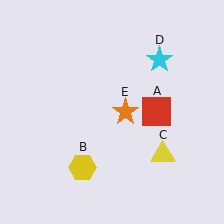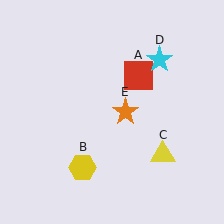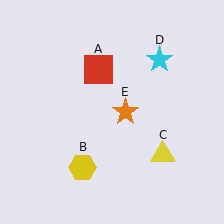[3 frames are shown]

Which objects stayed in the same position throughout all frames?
Yellow hexagon (object B) and yellow triangle (object C) and cyan star (object D) and orange star (object E) remained stationary.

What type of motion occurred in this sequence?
The red square (object A) rotated counterclockwise around the center of the scene.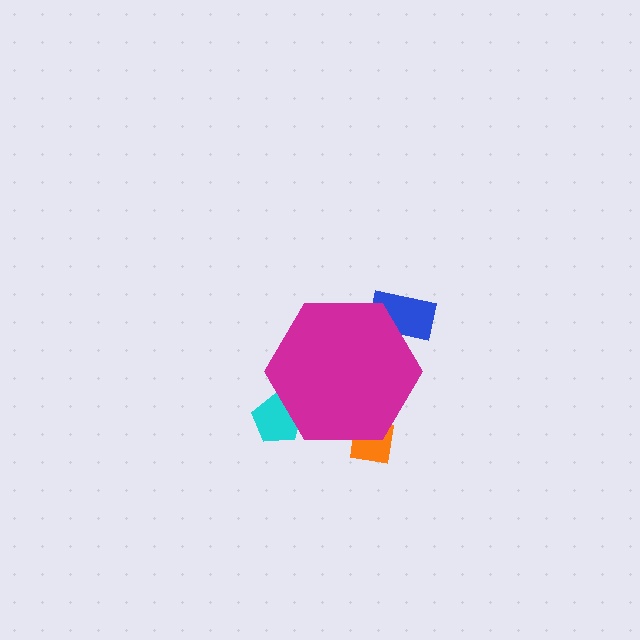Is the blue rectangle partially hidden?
Yes, the blue rectangle is partially hidden behind the magenta hexagon.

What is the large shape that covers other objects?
A magenta hexagon.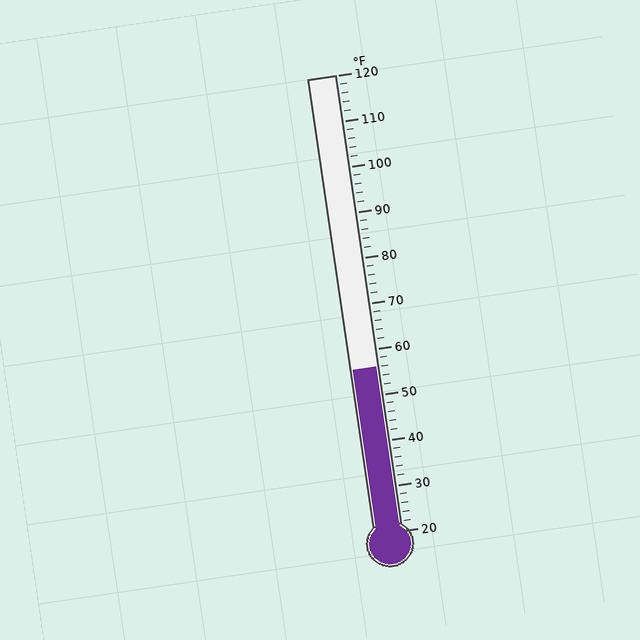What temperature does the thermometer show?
The thermometer shows approximately 56°F.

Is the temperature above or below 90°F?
The temperature is below 90°F.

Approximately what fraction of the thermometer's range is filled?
The thermometer is filled to approximately 35% of its range.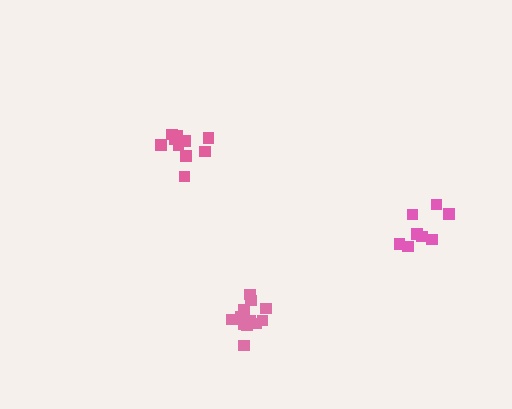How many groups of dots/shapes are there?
There are 3 groups.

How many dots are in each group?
Group 1: 10 dots, Group 2: 12 dots, Group 3: 8 dots (30 total).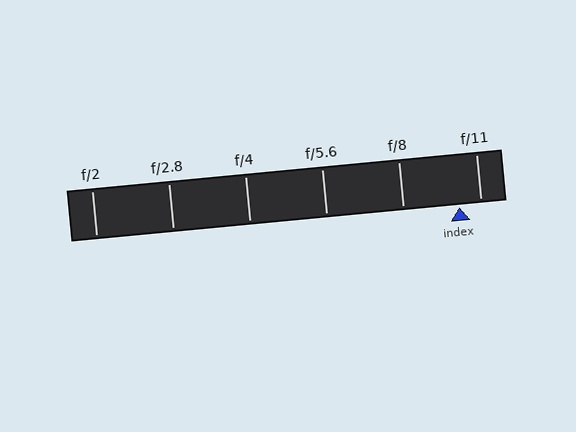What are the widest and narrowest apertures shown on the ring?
The widest aperture shown is f/2 and the narrowest is f/11.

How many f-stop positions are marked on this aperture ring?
There are 6 f-stop positions marked.